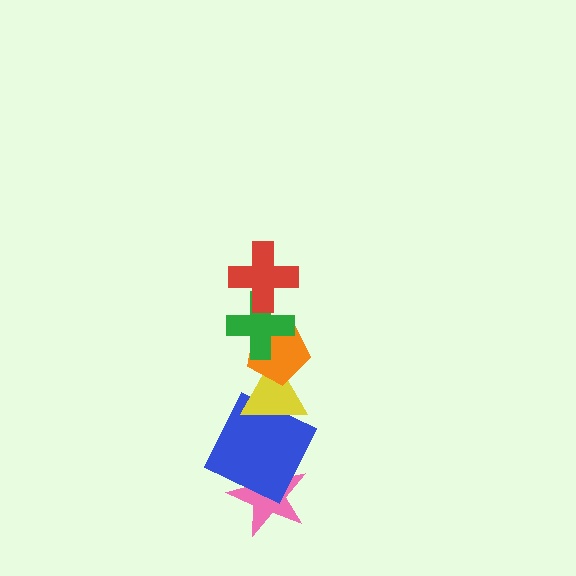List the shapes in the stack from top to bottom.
From top to bottom: the red cross, the green cross, the orange pentagon, the yellow triangle, the blue square, the pink star.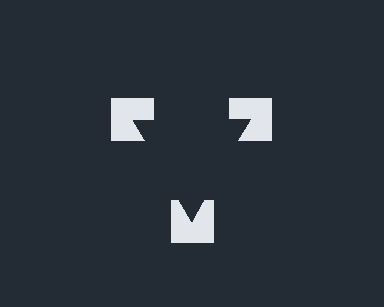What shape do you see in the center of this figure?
An illusory triangle — its edges are inferred from the aligned wedge cuts in the notched squares, not physically drawn.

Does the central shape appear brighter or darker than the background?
It typically appears slightly darker than the background, even though no actual brightness change is drawn.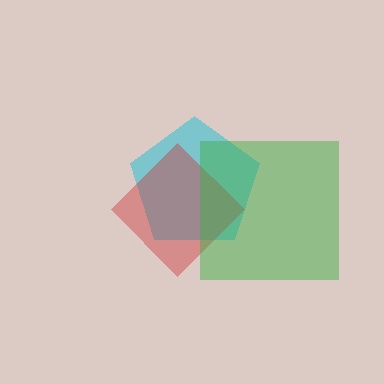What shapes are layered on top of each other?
The layered shapes are: a cyan pentagon, a red diamond, a green square.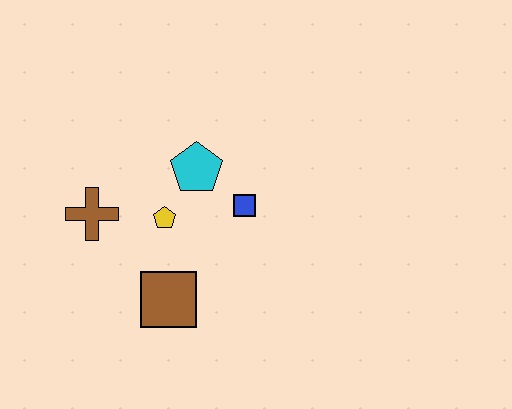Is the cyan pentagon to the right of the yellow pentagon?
Yes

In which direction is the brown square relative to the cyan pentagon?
The brown square is below the cyan pentagon.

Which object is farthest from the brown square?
The cyan pentagon is farthest from the brown square.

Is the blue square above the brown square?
Yes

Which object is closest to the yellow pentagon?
The cyan pentagon is closest to the yellow pentagon.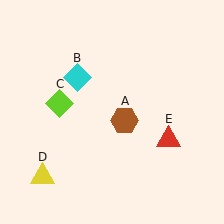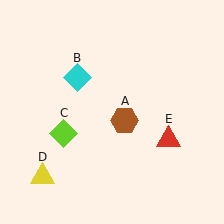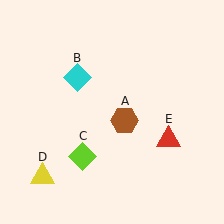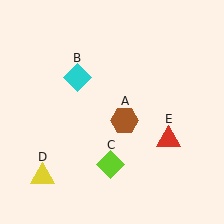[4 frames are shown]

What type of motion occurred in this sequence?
The lime diamond (object C) rotated counterclockwise around the center of the scene.